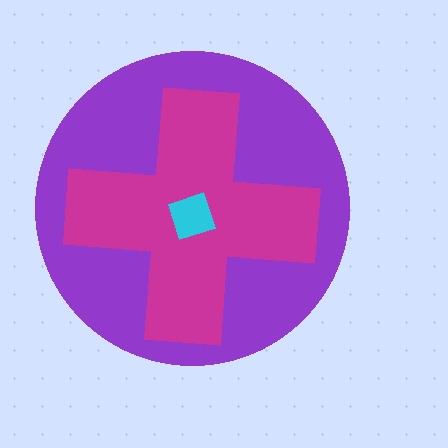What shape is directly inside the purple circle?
The magenta cross.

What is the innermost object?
The cyan diamond.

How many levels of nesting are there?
3.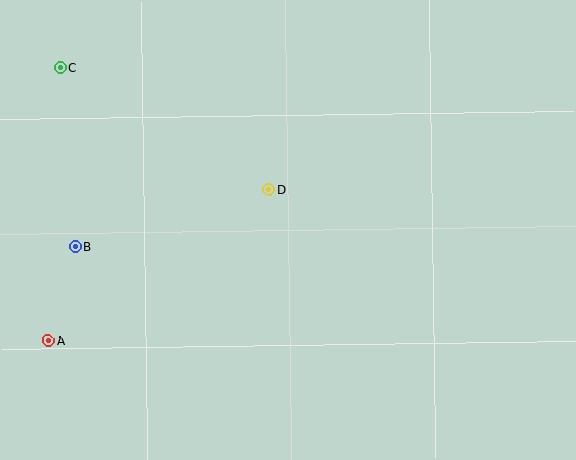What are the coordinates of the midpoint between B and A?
The midpoint between B and A is at (62, 294).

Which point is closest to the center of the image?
Point D at (269, 190) is closest to the center.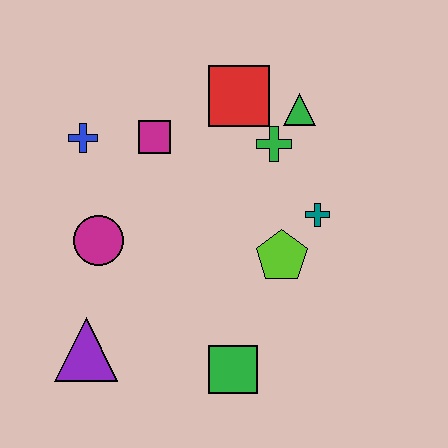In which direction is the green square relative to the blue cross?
The green square is below the blue cross.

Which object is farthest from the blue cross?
The green square is farthest from the blue cross.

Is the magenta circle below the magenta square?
Yes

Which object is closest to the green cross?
The green triangle is closest to the green cross.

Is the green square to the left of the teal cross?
Yes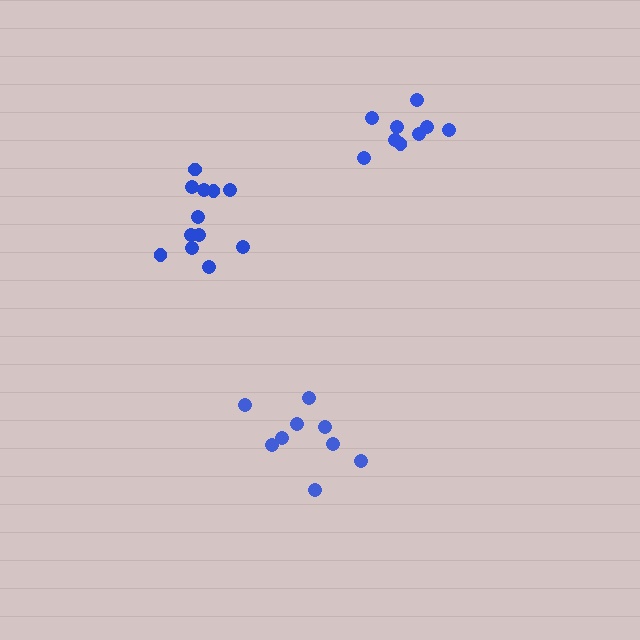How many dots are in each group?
Group 1: 9 dots, Group 2: 12 dots, Group 3: 9 dots (30 total).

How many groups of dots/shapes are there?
There are 3 groups.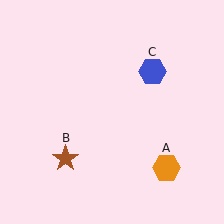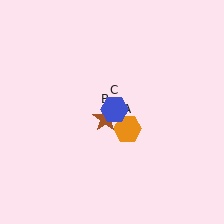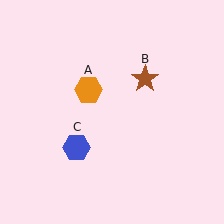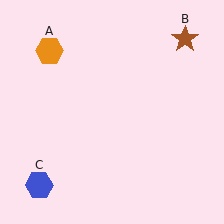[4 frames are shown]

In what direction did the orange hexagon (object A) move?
The orange hexagon (object A) moved up and to the left.